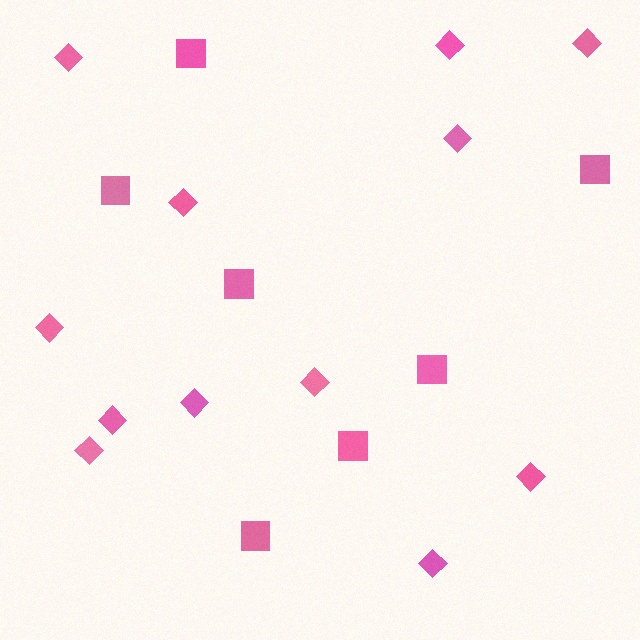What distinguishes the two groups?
There are 2 groups: one group of squares (7) and one group of diamonds (12).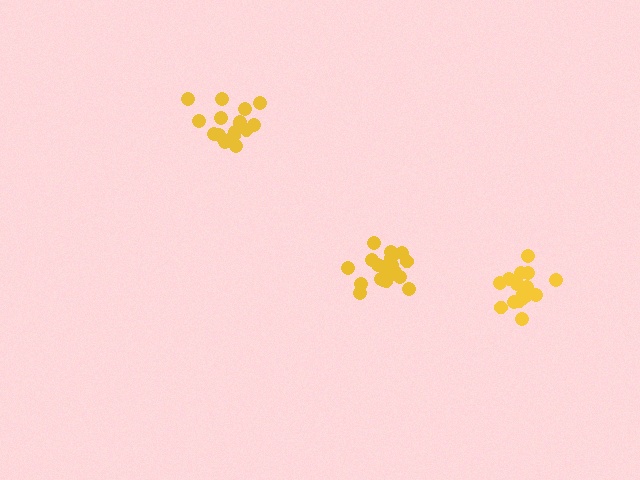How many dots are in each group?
Group 1: 18 dots, Group 2: 18 dots, Group 3: 21 dots (57 total).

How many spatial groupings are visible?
There are 3 spatial groupings.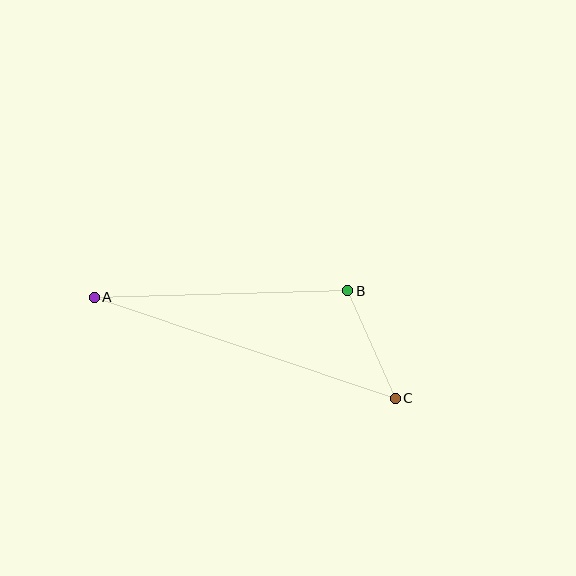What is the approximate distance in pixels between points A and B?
The distance between A and B is approximately 253 pixels.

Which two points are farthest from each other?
Points A and C are farthest from each other.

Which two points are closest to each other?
Points B and C are closest to each other.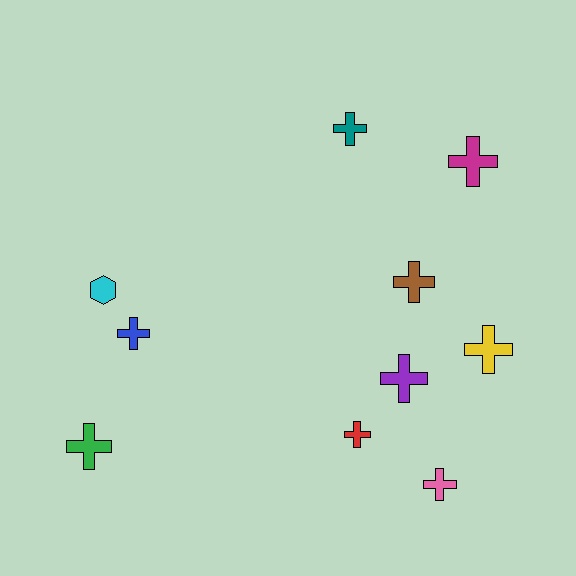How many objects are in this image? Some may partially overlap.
There are 10 objects.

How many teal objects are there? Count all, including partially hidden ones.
There is 1 teal object.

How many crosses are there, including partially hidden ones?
There are 9 crosses.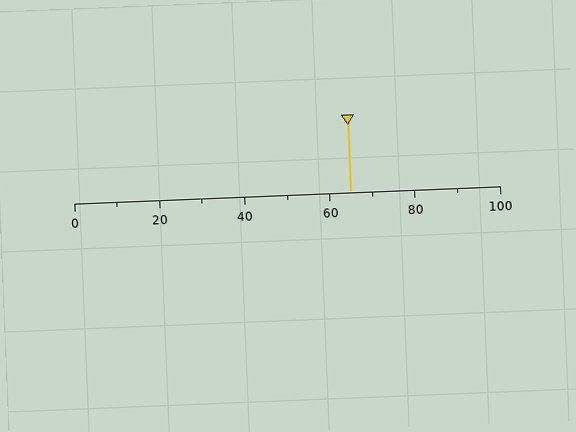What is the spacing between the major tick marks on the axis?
The major ticks are spaced 20 apart.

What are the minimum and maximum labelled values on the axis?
The axis runs from 0 to 100.